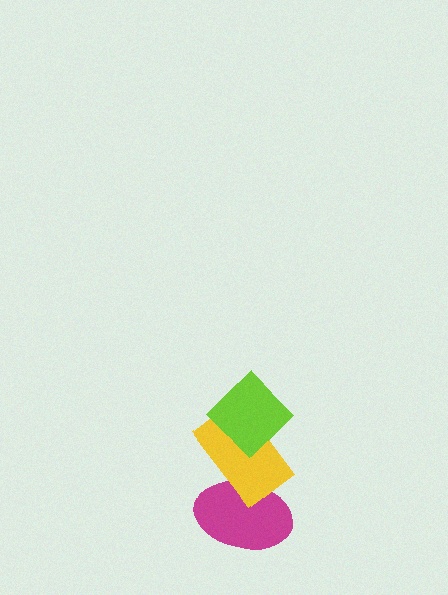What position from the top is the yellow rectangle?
The yellow rectangle is 2nd from the top.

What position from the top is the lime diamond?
The lime diamond is 1st from the top.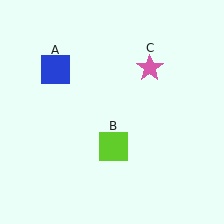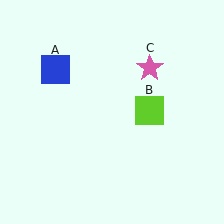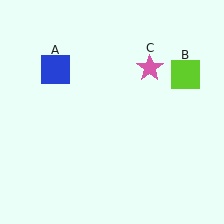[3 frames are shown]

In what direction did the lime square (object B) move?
The lime square (object B) moved up and to the right.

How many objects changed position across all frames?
1 object changed position: lime square (object B).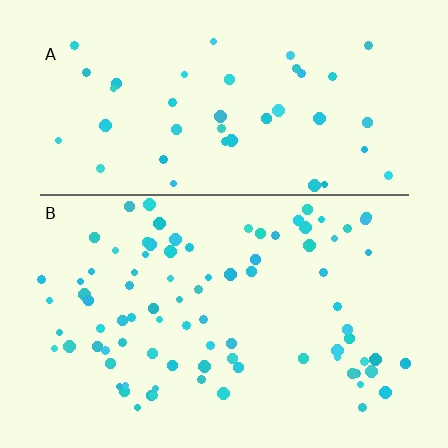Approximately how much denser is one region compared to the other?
Approximately 2.0× — region B over region A.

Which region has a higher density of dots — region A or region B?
B (the bottom).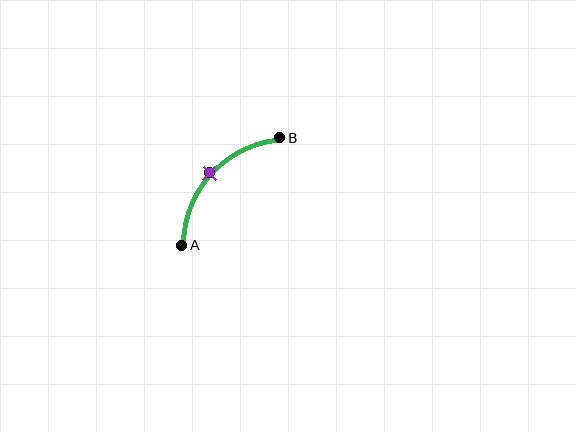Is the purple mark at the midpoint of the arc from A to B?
Yes. The purple mark lies on the arc at equal arc-length from both A and B — it is the arc midpoint.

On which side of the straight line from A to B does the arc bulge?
The arc bulges above and to the left of the straight line connecting A and B.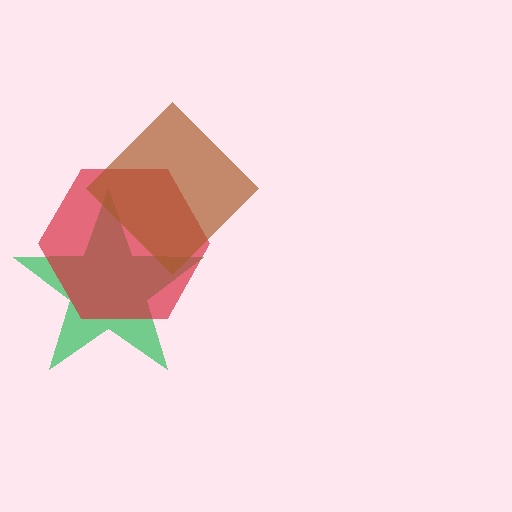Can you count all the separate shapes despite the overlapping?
Yes, there are 3 separate shapes.